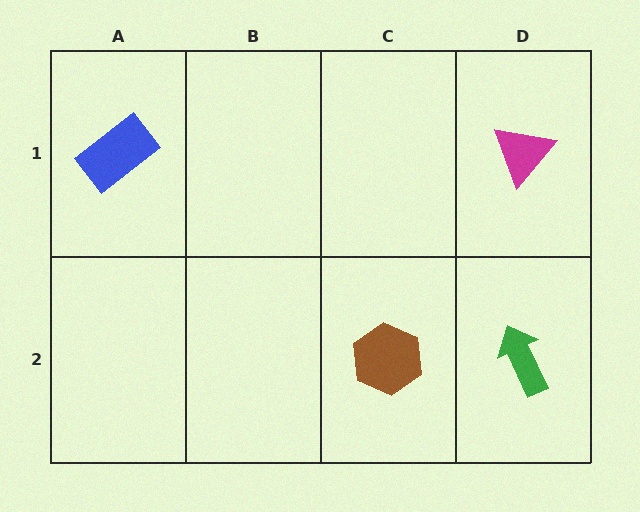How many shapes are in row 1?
2 shapes.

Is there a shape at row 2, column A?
No, that cell is empty.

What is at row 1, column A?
A blue rectangle.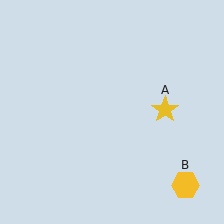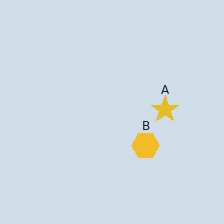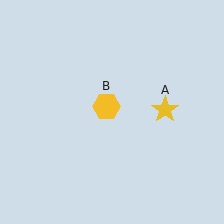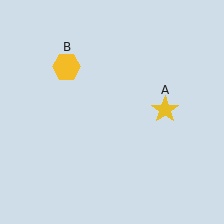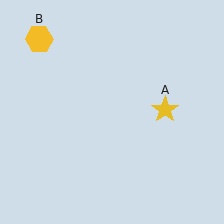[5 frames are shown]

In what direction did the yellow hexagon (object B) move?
The yellow hexagon (object B) moved up and to the left.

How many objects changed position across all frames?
1 object changed position: yellow hexagon (object B).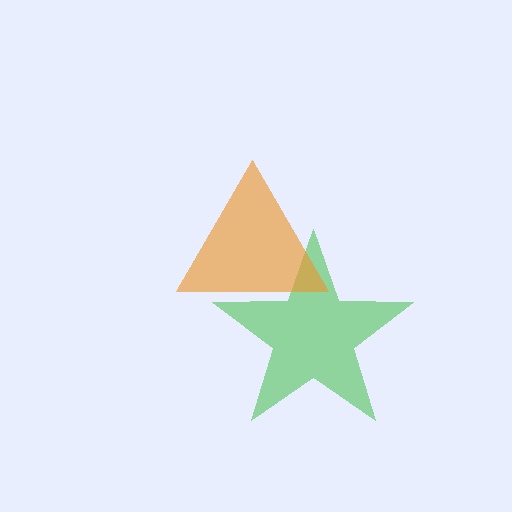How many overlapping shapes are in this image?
There are 2 overlapping shapes in the image.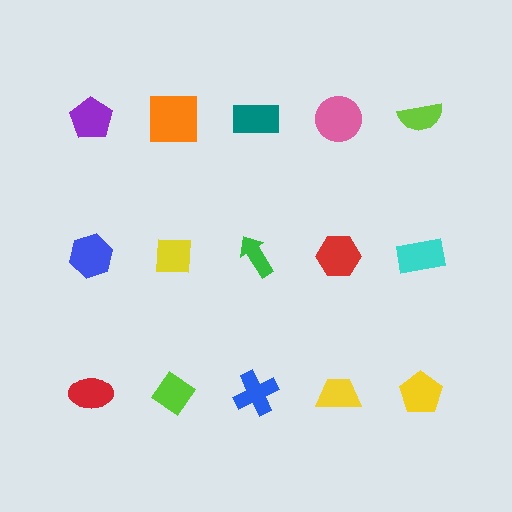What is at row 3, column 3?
A blue cross.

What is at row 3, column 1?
A red ellipse.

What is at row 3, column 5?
A yellow pentagon.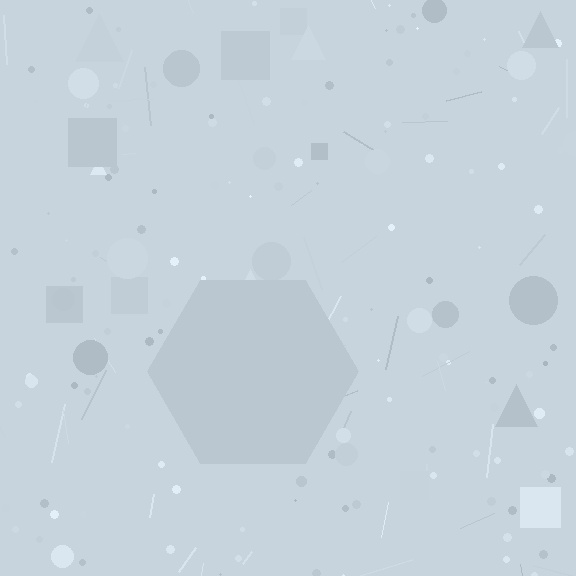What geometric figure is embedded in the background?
A hexagon is embedded in the background.